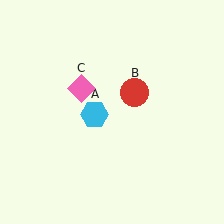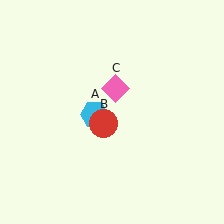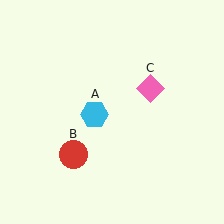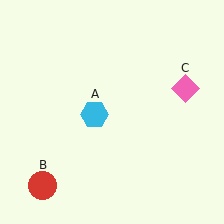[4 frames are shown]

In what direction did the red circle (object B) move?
The red circle (object B) moved down and to the left.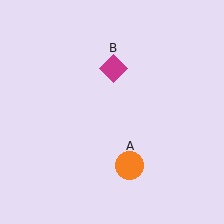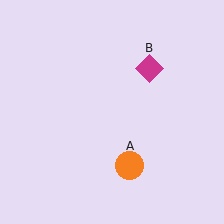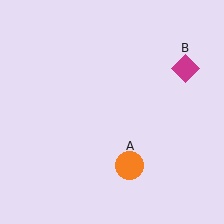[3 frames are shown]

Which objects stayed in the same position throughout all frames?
Orange circle (object A) remained stationary.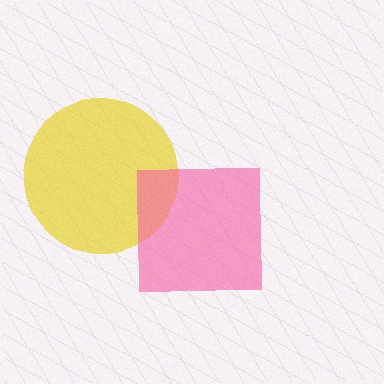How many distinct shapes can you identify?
There are 2 distinct shapes: a yellow circle, a pink square.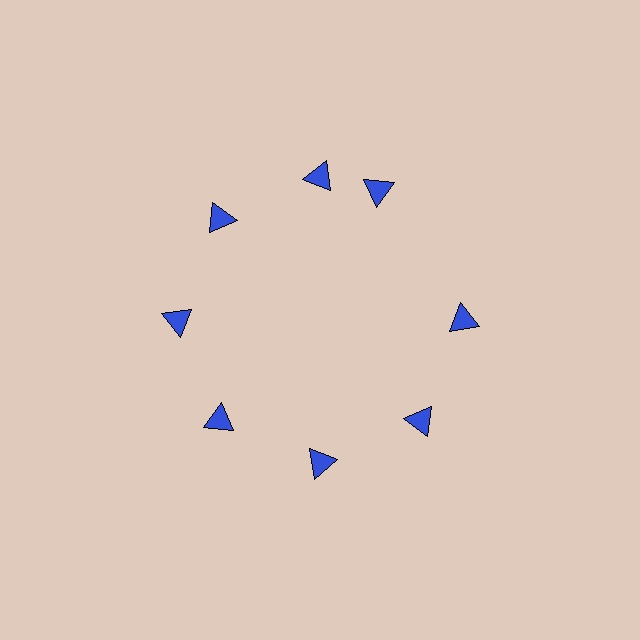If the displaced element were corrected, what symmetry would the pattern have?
It would have 8-fold rotational symmetry — the pattern would map onto itself every 45 degrees.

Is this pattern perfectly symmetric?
No. The 8 blue triangles are arranged in a ring, but one element near the 2 o'clock position is rotated out of alignment along the ring, breaking the 8-fold rotational symmetry.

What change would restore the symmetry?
The symmetry would be restored by rotating it back into even spacing with its neighbors so that all 8 triangles sit at equal angles and equal distance from the center.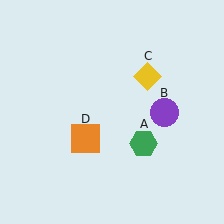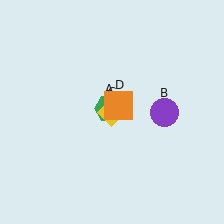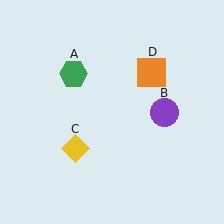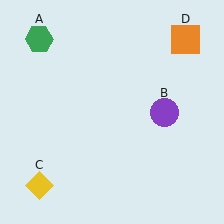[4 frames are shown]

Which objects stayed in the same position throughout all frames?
Purple circle (object B) remained stationary.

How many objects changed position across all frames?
3 objects changed position: green hexagon (object A), yellow diamond (object C), orange square (object D).